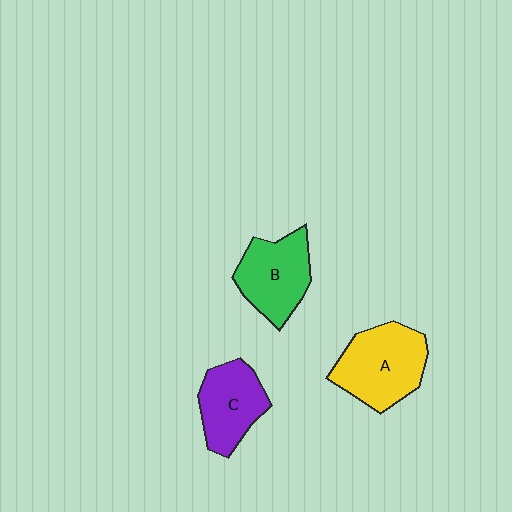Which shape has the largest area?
Shape A (yellow).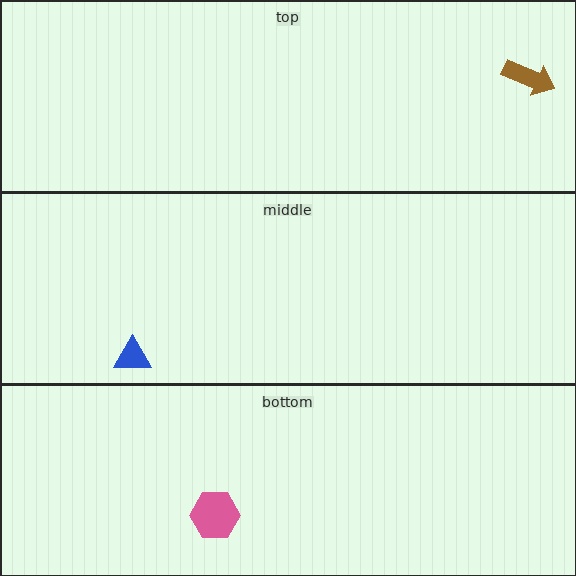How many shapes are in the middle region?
1.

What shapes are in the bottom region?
The pink hexagon.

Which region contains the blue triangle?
The middle region.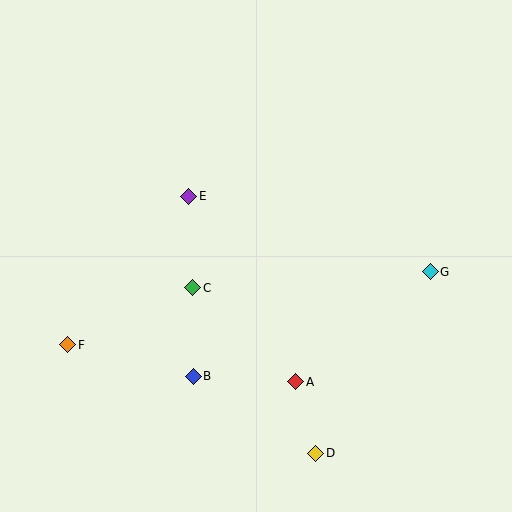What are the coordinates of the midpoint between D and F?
The midpoint between D and F is at (192, 399).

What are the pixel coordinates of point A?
Point A is at (296, 382).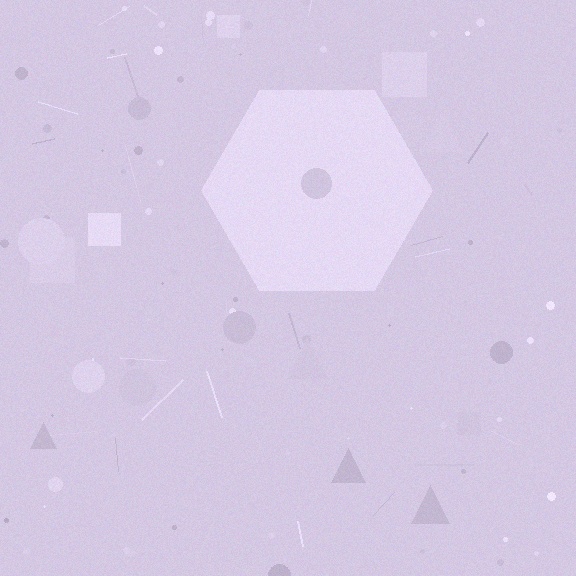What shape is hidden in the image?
A hexagon is hidden in the image.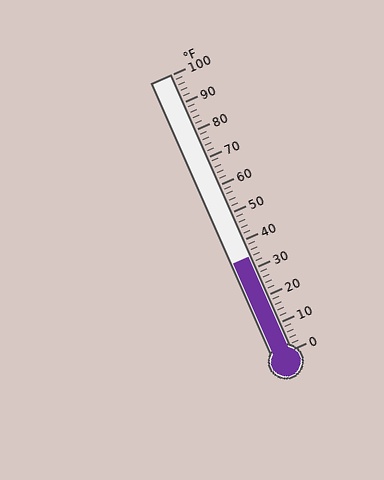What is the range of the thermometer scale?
The thermometer scale ranges from 0°F to 100°F.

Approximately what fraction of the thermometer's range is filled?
The thermometer is filled to approximately 35% of its range.